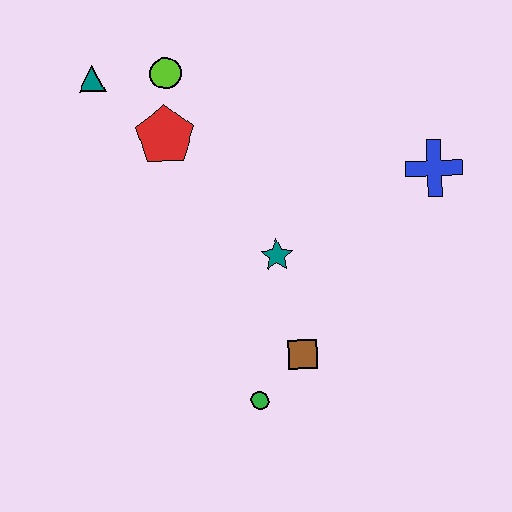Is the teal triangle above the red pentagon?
Yes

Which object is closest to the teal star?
The brown square is closest to the teal star.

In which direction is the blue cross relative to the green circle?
The blue cross is above the green circle.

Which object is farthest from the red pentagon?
The green circle is farthest from the red pentagon.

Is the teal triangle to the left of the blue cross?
Yes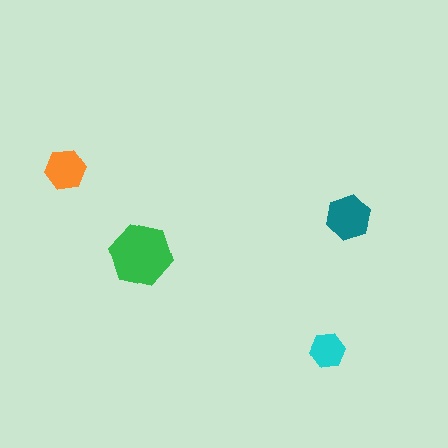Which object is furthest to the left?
The orange hexagon is leftmost.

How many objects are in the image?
There are 4 objects in the image.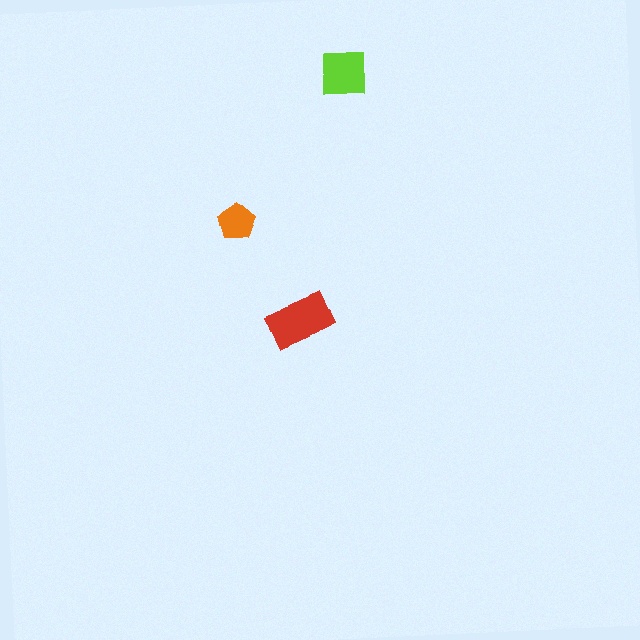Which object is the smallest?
The orange pentagon.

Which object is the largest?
The red rectangle.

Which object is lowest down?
The red rectangle is bottommost.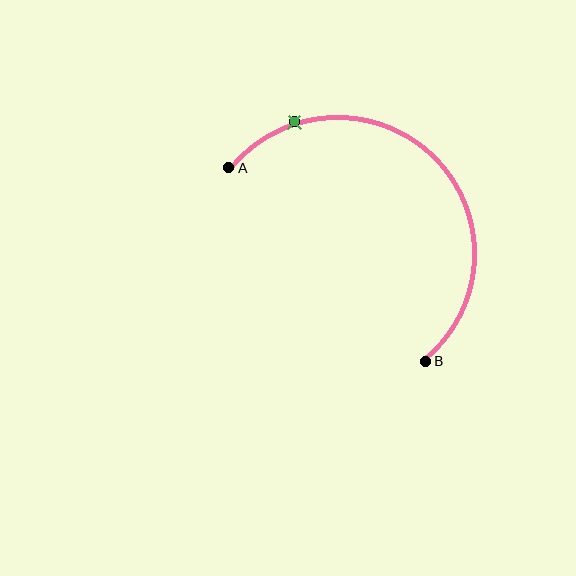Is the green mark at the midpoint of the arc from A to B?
No. The green mark lies on the arc but is closer to endpoint A. The arc midpoint would be at the point on the curve equidistant along the arc from both A and B.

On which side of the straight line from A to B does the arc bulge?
The arc bulges above and to the right of the straight line connecting A and B.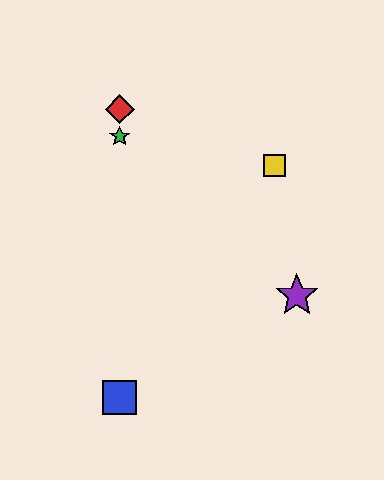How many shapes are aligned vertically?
3 shapes (the red diamond, the blue square, the green star) are aligned vertically.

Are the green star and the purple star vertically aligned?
No, the green star is at x≈120 and the purple star is at x≈297.